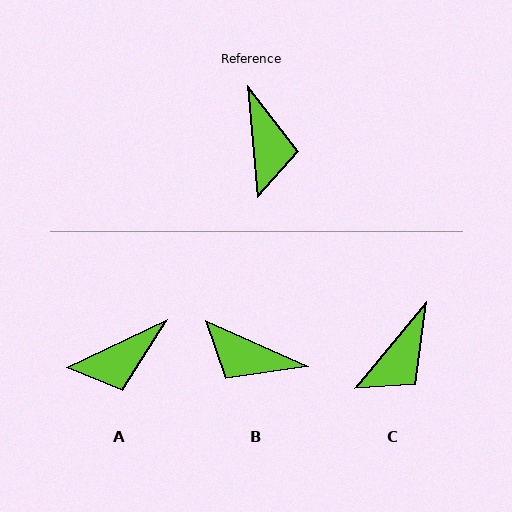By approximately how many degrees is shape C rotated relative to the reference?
Approximately 45 degrees clockwise.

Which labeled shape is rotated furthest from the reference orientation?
B, about 119 degrees away.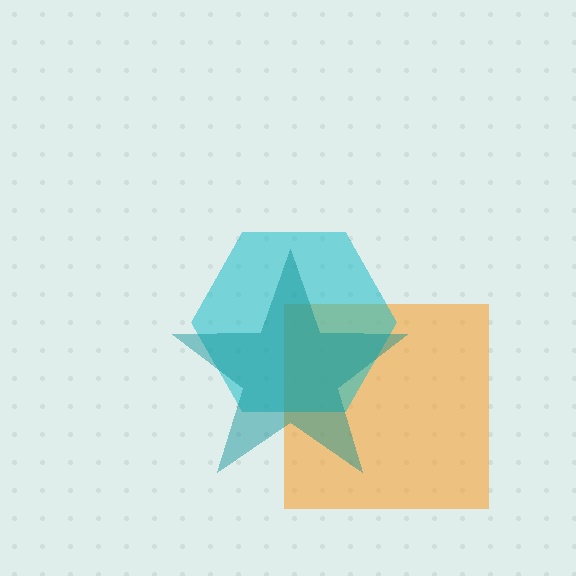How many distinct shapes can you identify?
There are 3 distinct shapes: an orange square, a cyan hexagon, a teal star.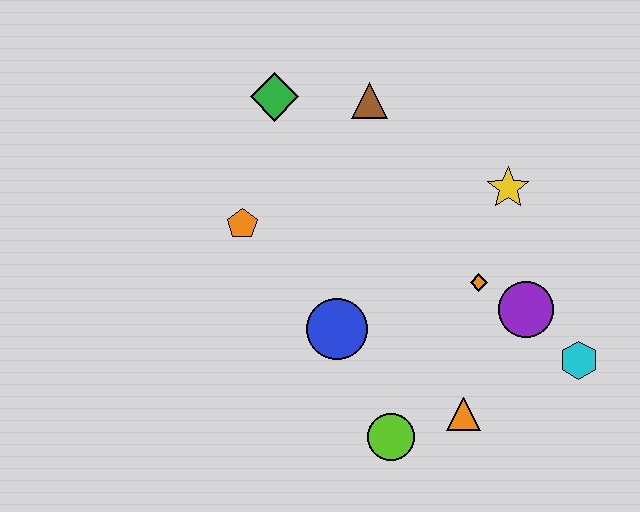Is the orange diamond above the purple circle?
Yes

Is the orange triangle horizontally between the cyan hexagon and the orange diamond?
No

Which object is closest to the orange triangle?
The lime circle is closest to the orange triangle.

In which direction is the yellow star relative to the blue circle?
The yellow star is to the right of the blue circle.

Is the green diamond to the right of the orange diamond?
No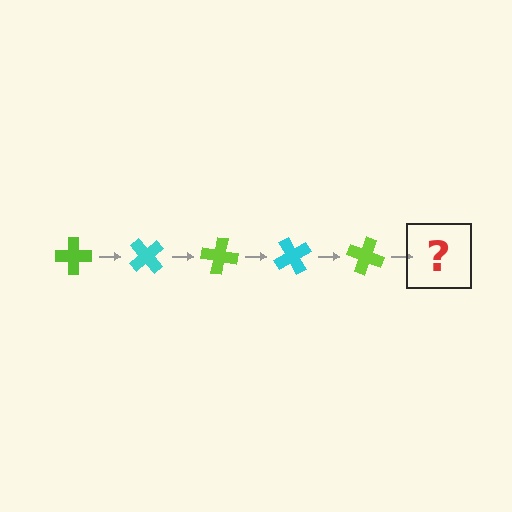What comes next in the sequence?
The next element should be a cyan cross, rotated 250 degrees from the start.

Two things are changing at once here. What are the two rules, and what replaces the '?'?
The two rules are that it rotates 50 degrees each step and the color cycles through lime and cyan. The '?' should be a cyan cross, rotated 250 degrees from the start.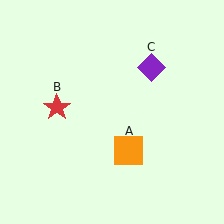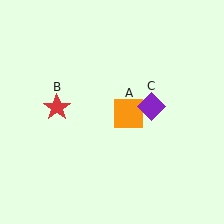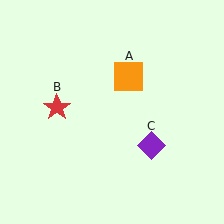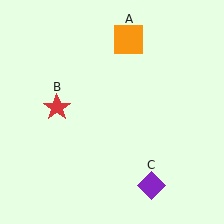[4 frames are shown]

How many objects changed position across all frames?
2 objects changed position: orange square (object A), purple diamond (object C).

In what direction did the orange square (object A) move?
The orange square (object A) moved up.